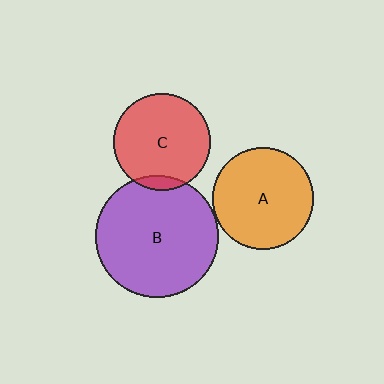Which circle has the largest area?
Circle B (purple).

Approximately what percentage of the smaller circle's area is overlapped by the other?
Approximately 10%.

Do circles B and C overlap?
Yes.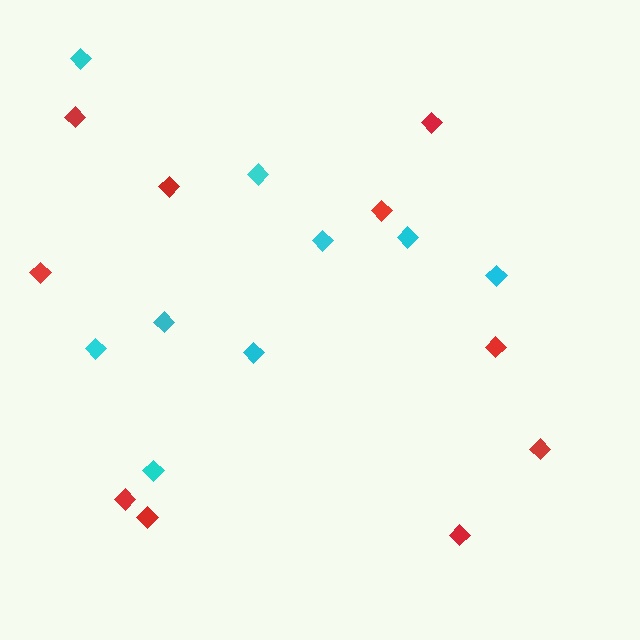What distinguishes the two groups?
There are 2 groups: one group of cyan diamonds (9) and one group of red diamonds (10).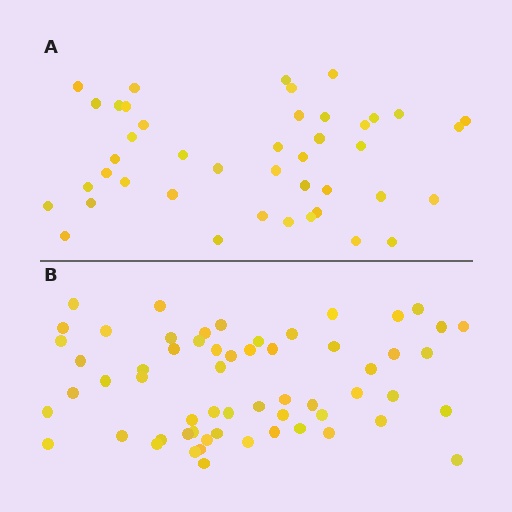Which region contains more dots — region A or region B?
Region B (the bottom region) has more dots.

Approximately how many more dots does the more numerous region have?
Region B has approximately 15 more dots than region A.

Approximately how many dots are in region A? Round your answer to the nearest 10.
About 40 dots. (The exact count is 43, which rounds to 40.)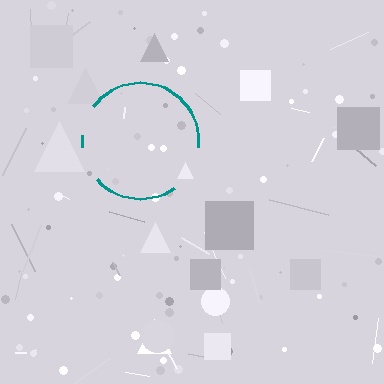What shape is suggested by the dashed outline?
The dashed outline suggests a circle.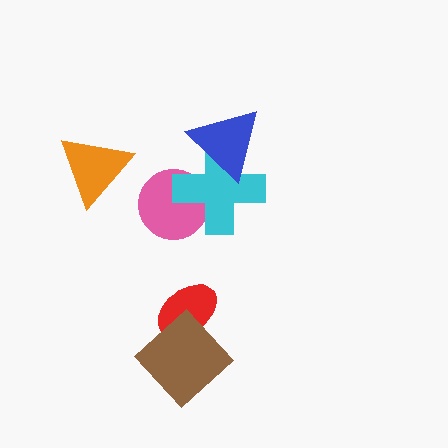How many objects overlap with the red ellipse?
1 object overlaps with the red ellipse.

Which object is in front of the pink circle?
The cyan cross is in front of the pink circle.